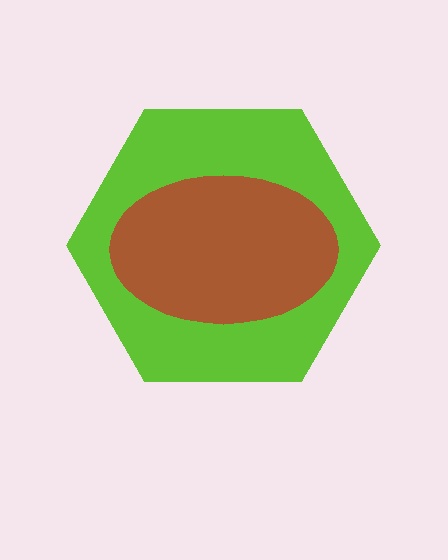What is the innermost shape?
The brown ellipse.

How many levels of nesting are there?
2.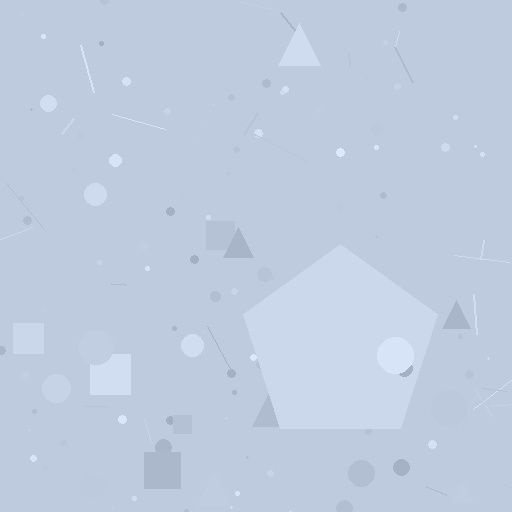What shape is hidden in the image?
A pentagon is hidden in the image.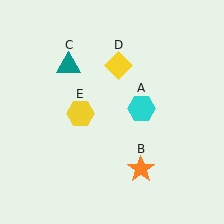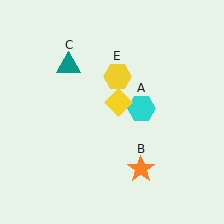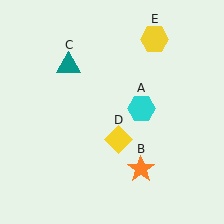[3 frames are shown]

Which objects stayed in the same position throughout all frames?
Cyan hexagon (object A) and orange star (object B) and teal triangle (object C) remained stationary.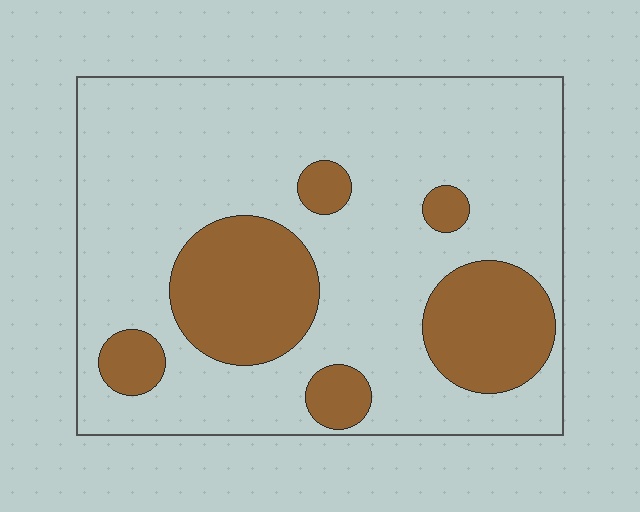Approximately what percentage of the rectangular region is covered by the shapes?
Approximately 25%.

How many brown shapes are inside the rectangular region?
6.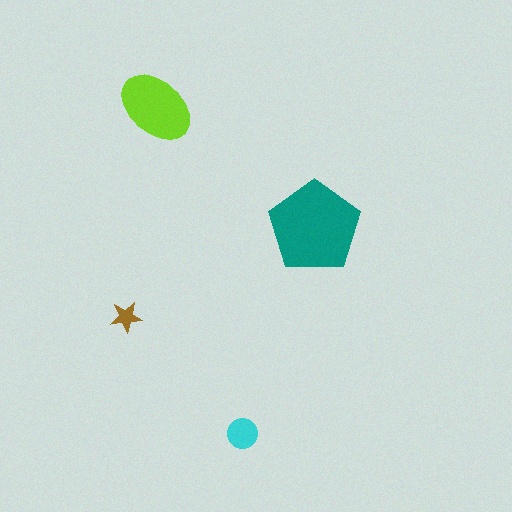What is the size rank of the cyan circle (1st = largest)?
3rd.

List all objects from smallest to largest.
The brown star, the cyan circle, the lime ellipse, the teal pentagon.